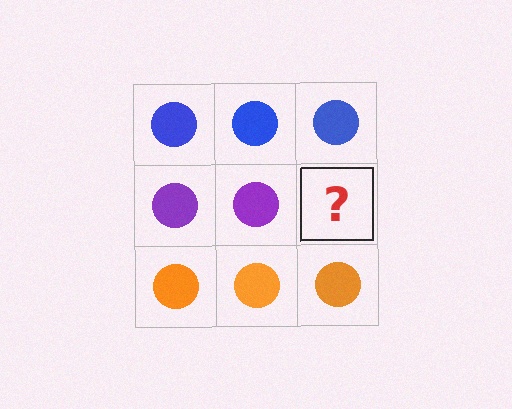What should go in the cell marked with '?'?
The missing cell should contain a purple circle.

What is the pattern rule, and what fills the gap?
The rule is that each row has a consistent color. The gap should be filled with a purple circle.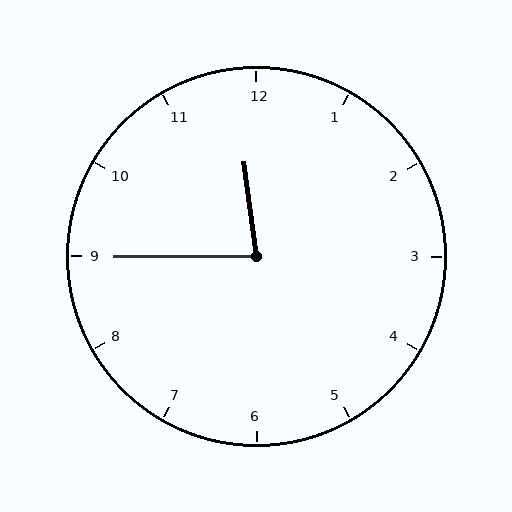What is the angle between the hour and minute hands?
Approximately 82 degrees.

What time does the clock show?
11:45.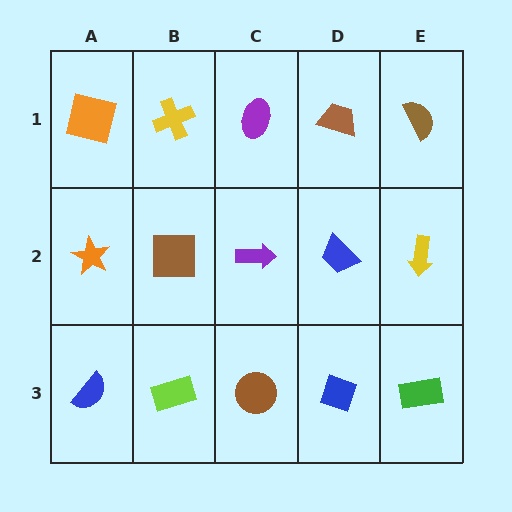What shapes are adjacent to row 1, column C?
A purple arrow (row 2, column C), a yellow cross (row 1, column B), a brown trapezoid (row 1, column D).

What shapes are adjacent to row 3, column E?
A yellow arrow (row 2, column E), a blue diamond (row 3, column D).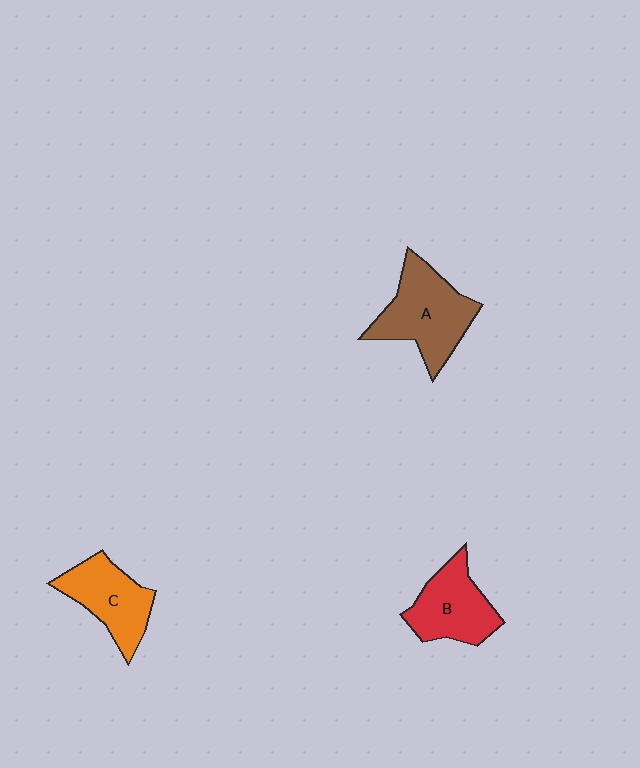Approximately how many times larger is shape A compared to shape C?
Approximately 1.3 times.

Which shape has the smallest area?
Shape C (orange).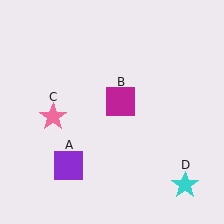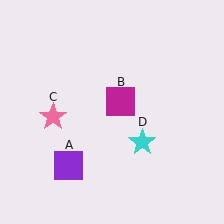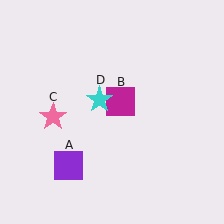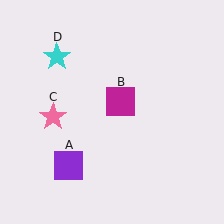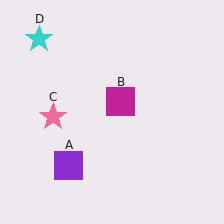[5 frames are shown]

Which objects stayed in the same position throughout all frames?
Purple square (object A) and magenta square (object B) and pink star (object C) remained stationary.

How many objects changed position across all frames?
1 object changed position: cyan star (object D).